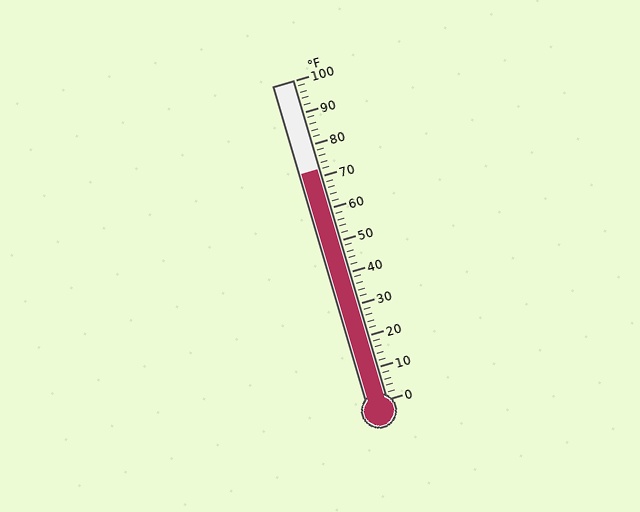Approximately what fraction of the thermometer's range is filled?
The thermometer is filled to approximately 70% of its range.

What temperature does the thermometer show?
The thermometer shows approximately 72°F.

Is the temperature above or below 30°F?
The temperature is above 30°F.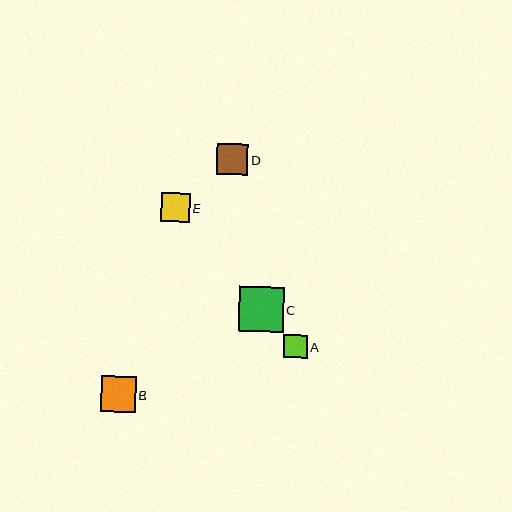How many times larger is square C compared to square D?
Square C is approximately 1.4 times the size of square D.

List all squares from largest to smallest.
From largest to smallest: C, B, D, E, A.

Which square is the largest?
Square C is the largest with a size of approximately 45 pixels.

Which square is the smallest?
Square A is the smallest with a size of approximately 23 pixels.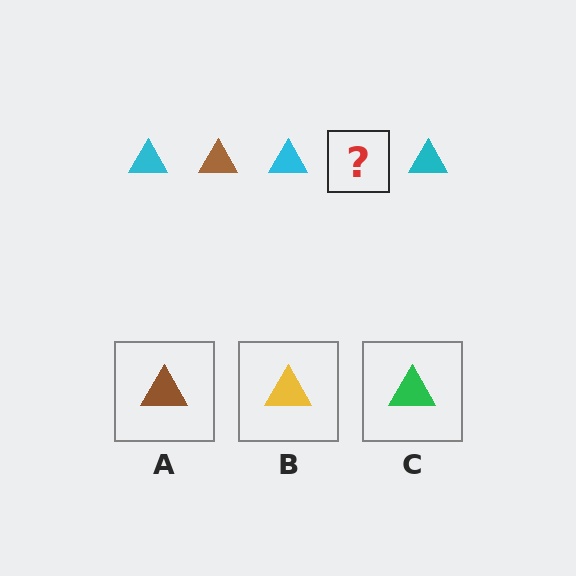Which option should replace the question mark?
Option A.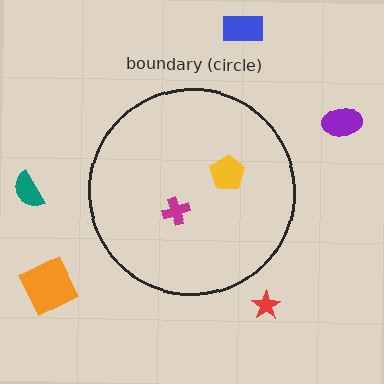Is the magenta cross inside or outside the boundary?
Inside.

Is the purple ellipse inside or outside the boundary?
Outside.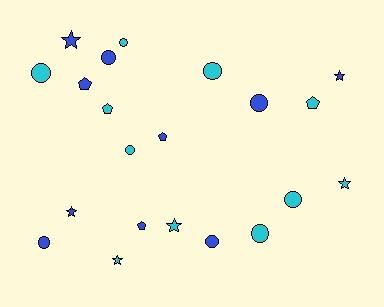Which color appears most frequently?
Cyan, with 11 objects.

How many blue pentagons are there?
There are 3 blue pentagons.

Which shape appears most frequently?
Circle, with 10 objects.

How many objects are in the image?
There are 21 objects.